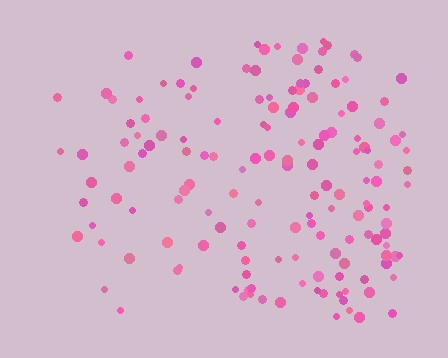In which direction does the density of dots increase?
From left to right, with the right side densest.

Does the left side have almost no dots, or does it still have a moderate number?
Still a moderate number, just noticeably fewer than the right.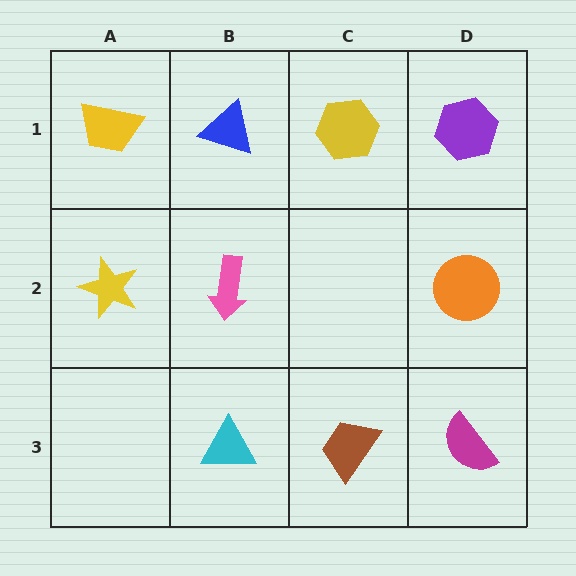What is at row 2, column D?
An orange circle.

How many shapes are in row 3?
3 shapes.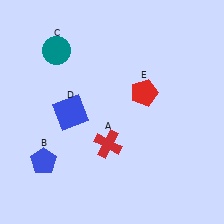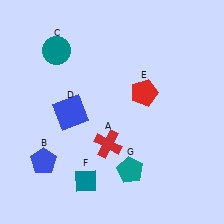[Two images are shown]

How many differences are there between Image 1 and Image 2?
There are 2 differences between the two images.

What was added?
A teal diamond (F), a teal pentagon (G) were added in Image 2.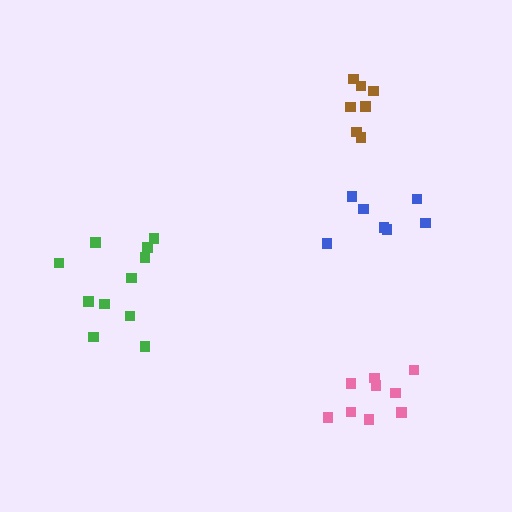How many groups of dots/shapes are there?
There are 4 groups.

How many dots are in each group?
Group 1: 11 dots, Group 2: 7 dots, Group 3: 7 dots, Group 4: 9 dots (34 total).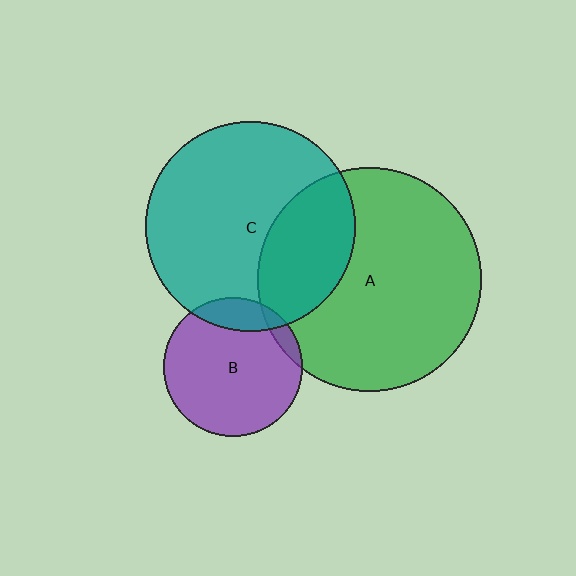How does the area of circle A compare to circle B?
Approximately 2.6 times.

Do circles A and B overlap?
Yes.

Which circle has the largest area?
Circle A (green).